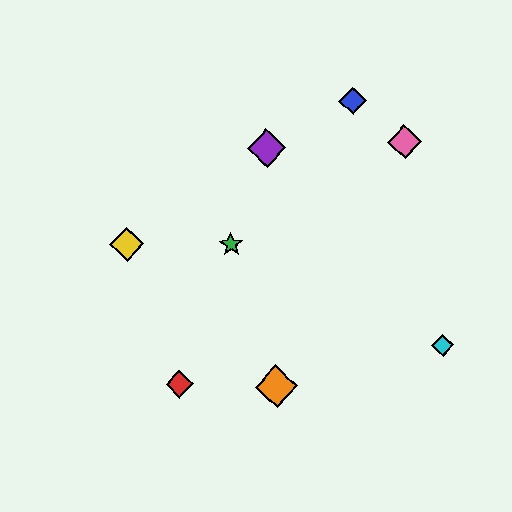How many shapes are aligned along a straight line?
3 shapes (the red diamond, the green star, the purple diamond) are aligned along a straight line.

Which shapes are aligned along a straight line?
The red diamond, the green star, the purple diamond are aligned along a straight line.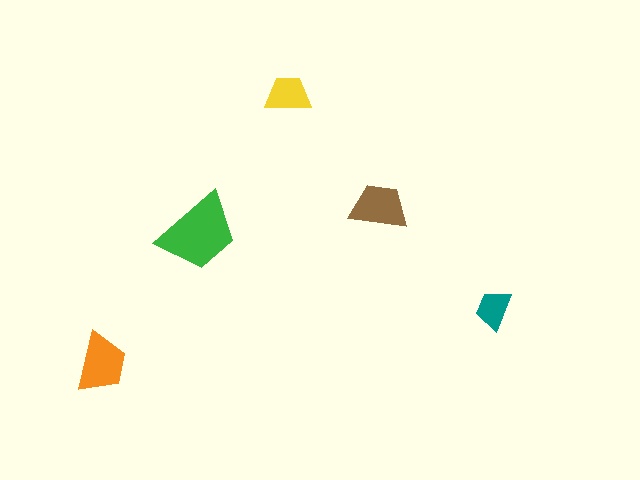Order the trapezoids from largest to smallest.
the green one, the orange one, the brown one, the yellow one, the teal one.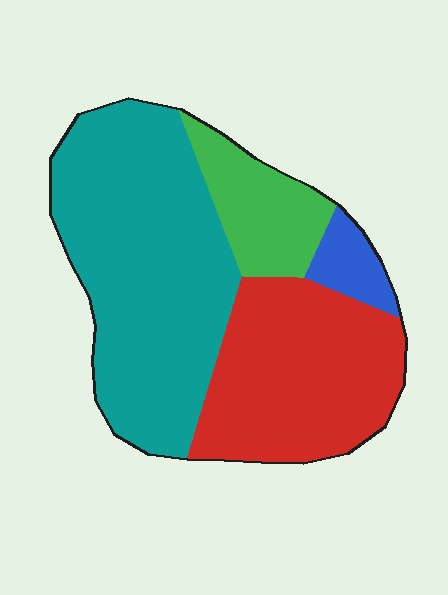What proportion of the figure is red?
Red covers 33% of the figure.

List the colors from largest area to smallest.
From largest to smallest: teal, red, green, blue.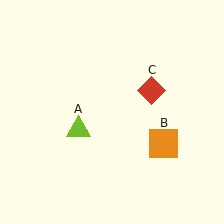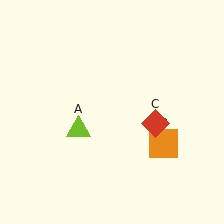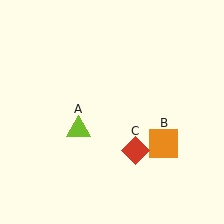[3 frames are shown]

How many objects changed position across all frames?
1 object changed position: red diamond (object C).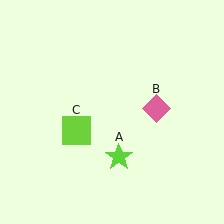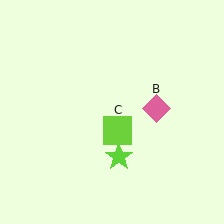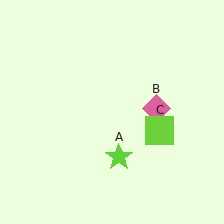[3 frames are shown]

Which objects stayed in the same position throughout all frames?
Lime star (object A) and pink diamond (object B) remained stationary.